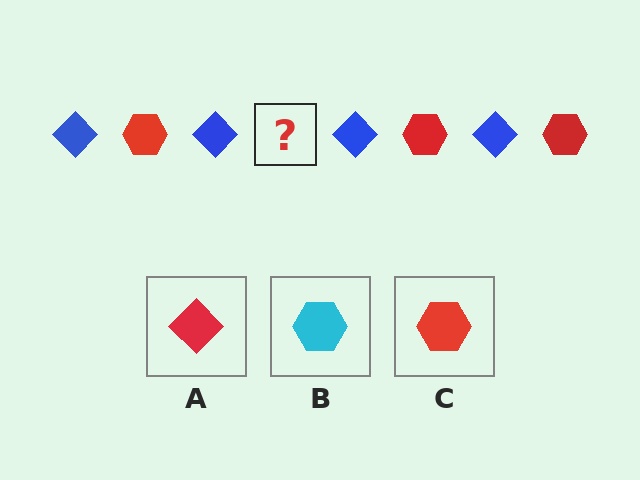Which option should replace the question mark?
Option C.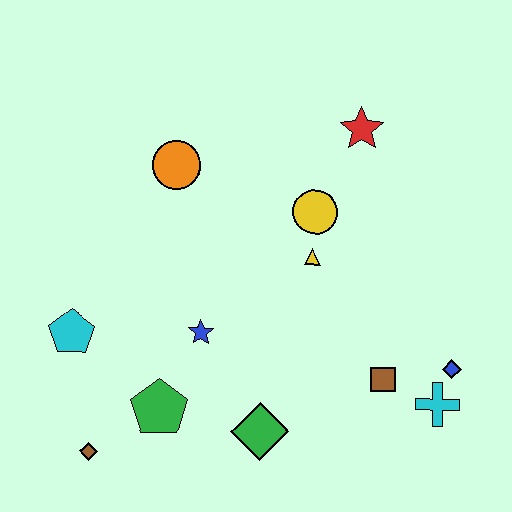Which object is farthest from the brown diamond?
The red star is farthest from the brown diamond.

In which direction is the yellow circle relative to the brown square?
The yellow circle is above the brown square.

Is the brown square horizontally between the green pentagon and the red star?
No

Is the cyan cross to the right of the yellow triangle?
Yes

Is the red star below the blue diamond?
No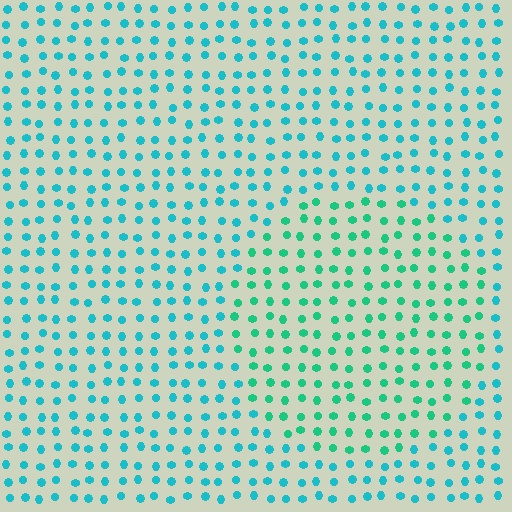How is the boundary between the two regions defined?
The boundary is defined purely by a slight shift in hue (about 29 degrees). Spacing, size, and orientation are identical on both sides.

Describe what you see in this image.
The image is filled with small cyan elements in a uniform arrangement. A circle-shaped region is visible where the elements are tinted to a slightly different hue, forming a subtle color boundary.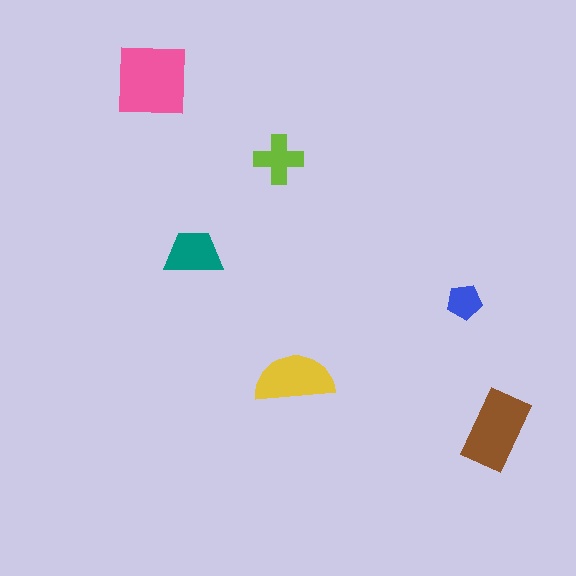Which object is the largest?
The pink square.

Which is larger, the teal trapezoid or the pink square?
The pink square.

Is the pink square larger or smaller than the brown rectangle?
Larger.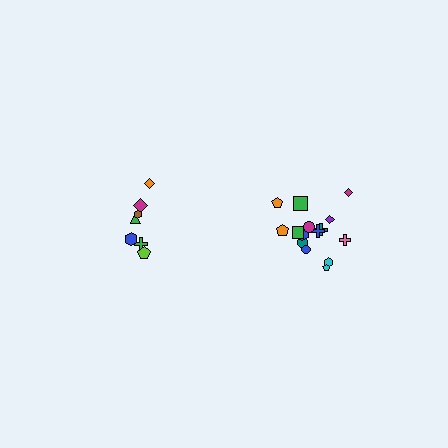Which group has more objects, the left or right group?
The right group.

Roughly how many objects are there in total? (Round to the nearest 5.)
Roughly 20 objects in total.